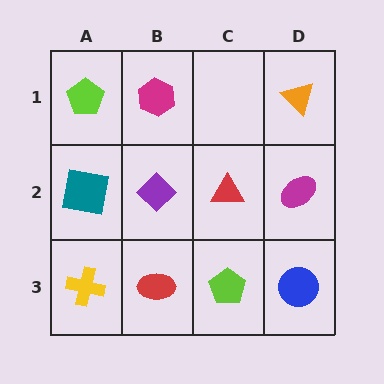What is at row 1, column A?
A lime pentagon.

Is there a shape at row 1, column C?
No, that cell is empty.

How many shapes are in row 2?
4 shapes.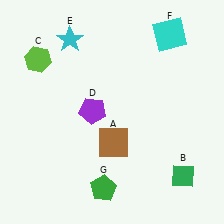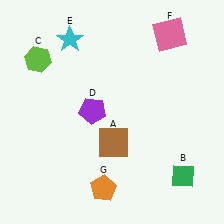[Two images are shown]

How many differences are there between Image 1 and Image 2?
There are 2 differences between the two images.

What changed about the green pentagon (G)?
In Image 1, G is green. In Image 2, it changed to orange.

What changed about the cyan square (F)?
In Image 1, F is cyan. In Image 2, it changed to pink.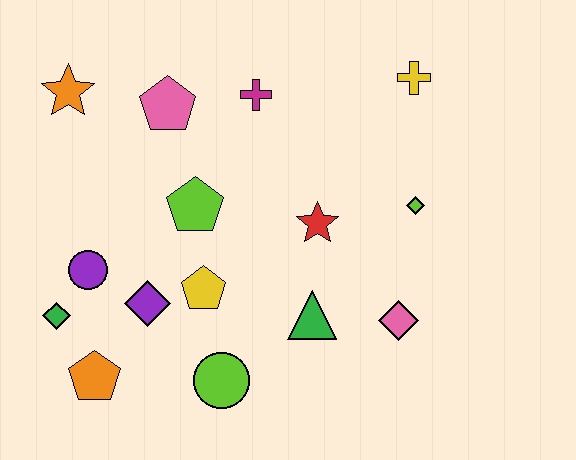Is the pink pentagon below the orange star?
Yes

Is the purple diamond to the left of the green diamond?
No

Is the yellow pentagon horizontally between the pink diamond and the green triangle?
No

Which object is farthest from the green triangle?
The orange star is farthest from the green triangle.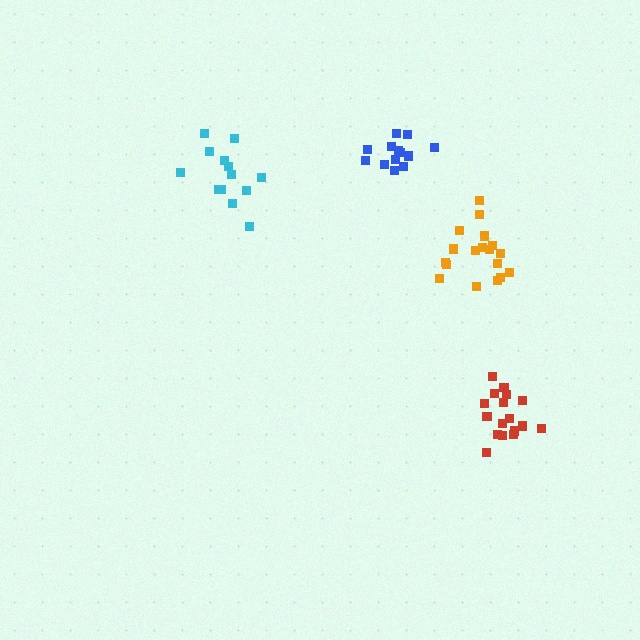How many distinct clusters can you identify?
There are 4 distinct clusters.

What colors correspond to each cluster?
The clusters are colored: cyan, blue, red, orange.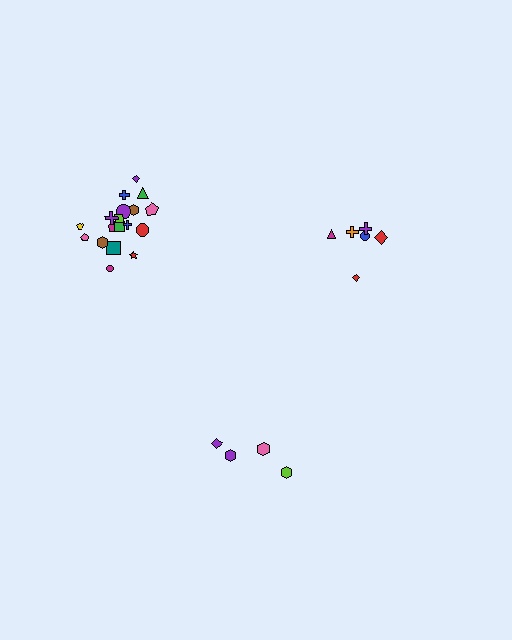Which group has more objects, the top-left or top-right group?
The top-left group.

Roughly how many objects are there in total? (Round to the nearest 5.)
Roughly 30 objects in total.